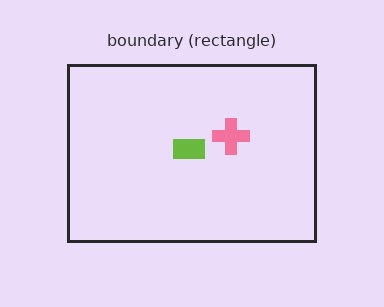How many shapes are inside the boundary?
2 inside, 0 outside.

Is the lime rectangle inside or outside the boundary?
Inside.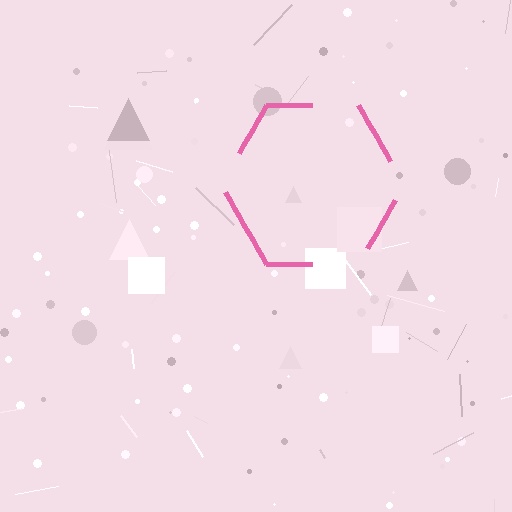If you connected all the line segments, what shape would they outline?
They would outline a hexagon.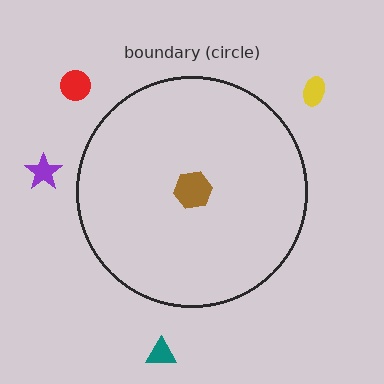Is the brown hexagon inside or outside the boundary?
Inside.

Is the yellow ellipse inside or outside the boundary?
Outside.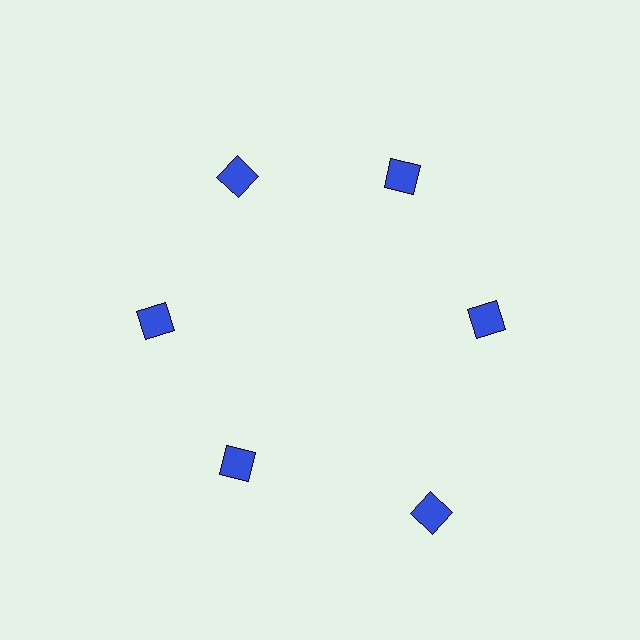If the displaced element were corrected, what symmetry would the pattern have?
It would have 6-fold rotational symmetry — the pattern would map onto itself every 60 degrees.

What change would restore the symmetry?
The symmetry would be restored by moving it inward, back onto the ring so that all 6 squares sit at equal angles and equal distance from the center.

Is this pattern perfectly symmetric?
No. The 6 blue squares are arranged in a ring, but one element near the 5 o'clock position is pushed outward from the center, breaking the 6-fold rotational symmetry.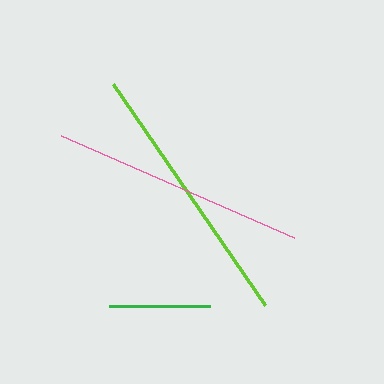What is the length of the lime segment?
The lime segment is approximately 268 pixels long.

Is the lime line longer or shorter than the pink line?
The lime line is longer than the pink line.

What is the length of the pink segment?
The pink segment is approximately 254 pixels long.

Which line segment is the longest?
The lime line is the longest at approximately 268 pixels.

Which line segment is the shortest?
The green line is the shortest at approximately 102 pixels.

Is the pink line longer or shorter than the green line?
The pink line is longer than the green line.